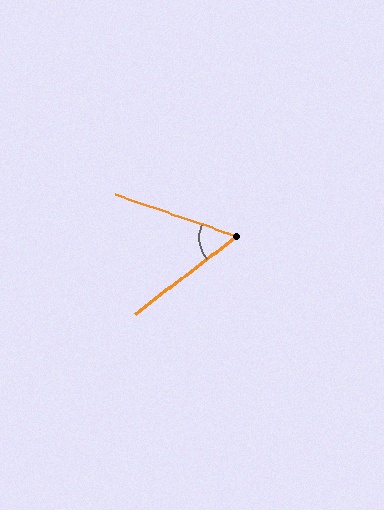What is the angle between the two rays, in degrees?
Approximately 57 degrees.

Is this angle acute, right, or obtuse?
It is acute.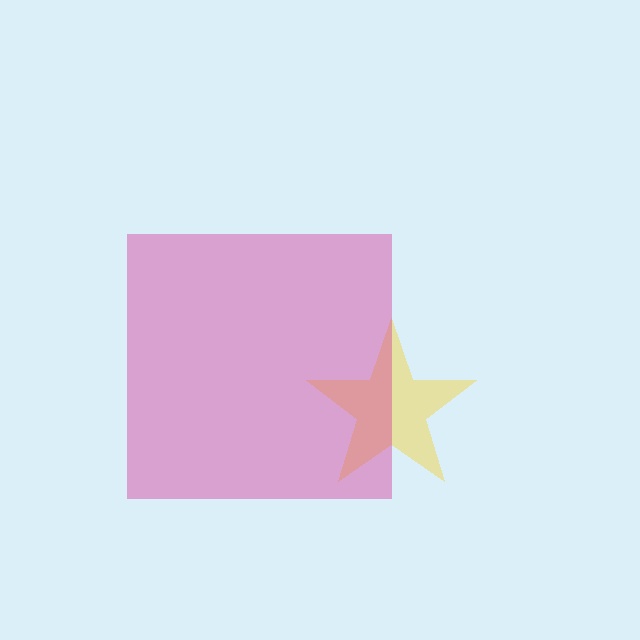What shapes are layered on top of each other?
The layered shapes are: a yellow star, a magenta square.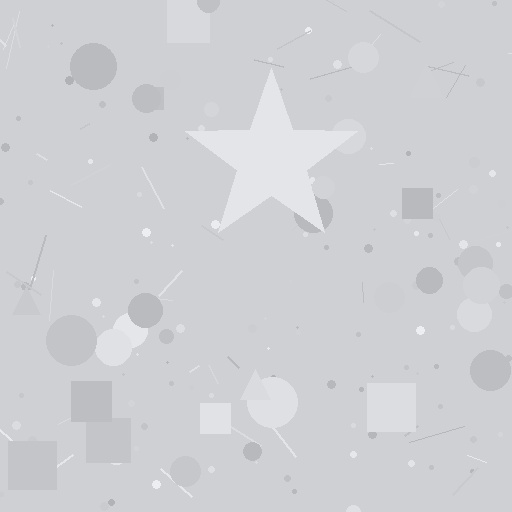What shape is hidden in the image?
A star is hidden in the image.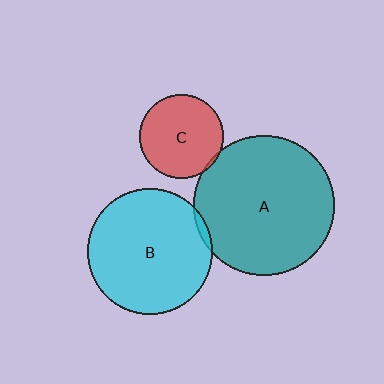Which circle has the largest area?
Circle A (teal).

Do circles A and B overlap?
Yes.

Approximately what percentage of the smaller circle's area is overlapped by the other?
Approximately 5%.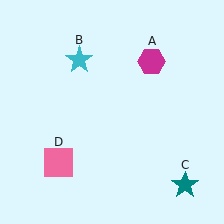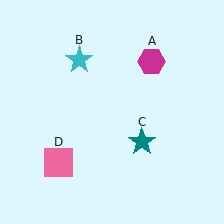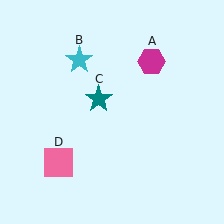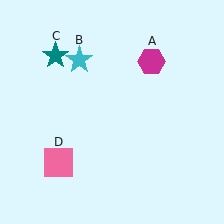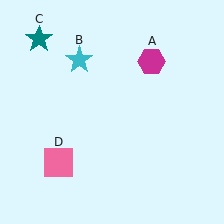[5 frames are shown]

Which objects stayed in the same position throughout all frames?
Magenta hexagon (object A) and cyan star (object B) and pink square (object D) remained stationary.